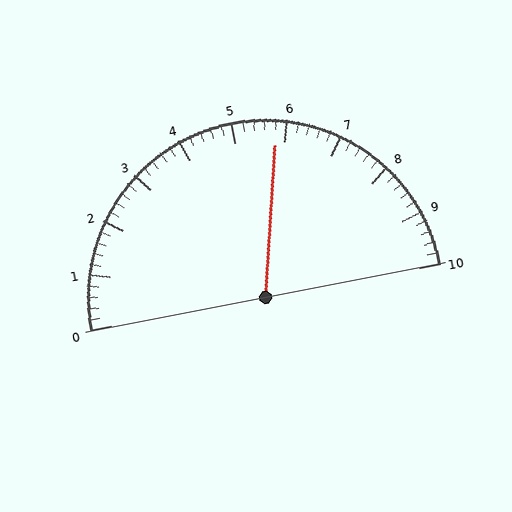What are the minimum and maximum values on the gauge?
The gauge ranges from 0 to 10.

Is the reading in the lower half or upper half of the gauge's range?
The reading is in the upper half of the range (0 to 10).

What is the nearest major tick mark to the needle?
The nearest major tick mark is 6.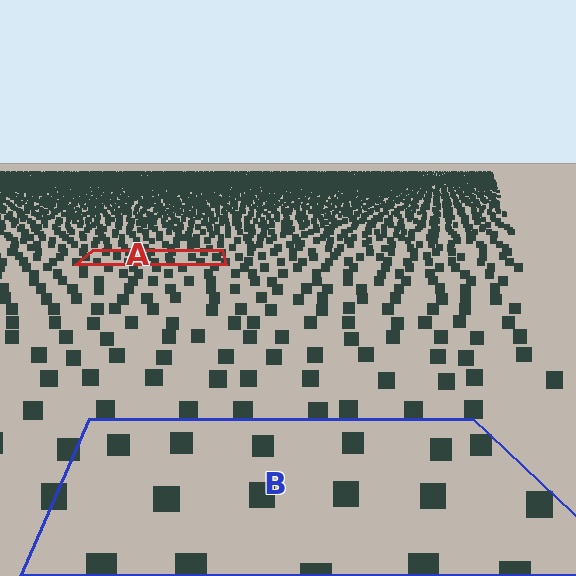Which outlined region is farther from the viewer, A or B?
Region A is farther from the viewer — the texture elements inside it appear smaller and more densely packed.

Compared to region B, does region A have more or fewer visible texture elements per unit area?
Region A has more texture elements per unit area — they are packed more densely because it is farther away.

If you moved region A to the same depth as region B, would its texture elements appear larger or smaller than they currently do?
They would appear larger. At a closer depth, the same texture elements are projected at a bigger on-screen size.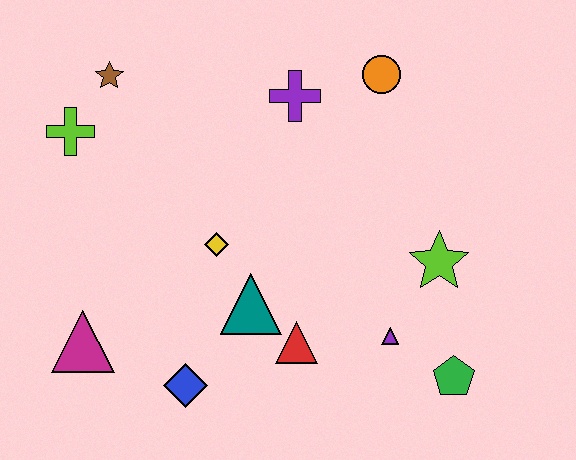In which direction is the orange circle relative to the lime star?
The orange circle is above the lime star.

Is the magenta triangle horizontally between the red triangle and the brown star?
No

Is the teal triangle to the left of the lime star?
Yes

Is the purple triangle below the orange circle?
Yes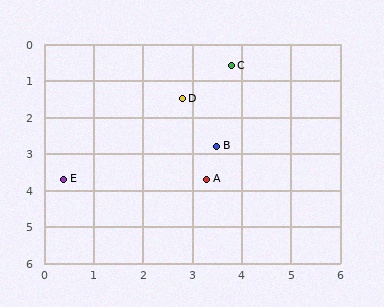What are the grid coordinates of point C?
Point C is at approximately (3.8, 0.6).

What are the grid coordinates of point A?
Point A is at approximately (3.3, 3.7).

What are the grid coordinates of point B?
Point B is at approximately (3.5, 2.8).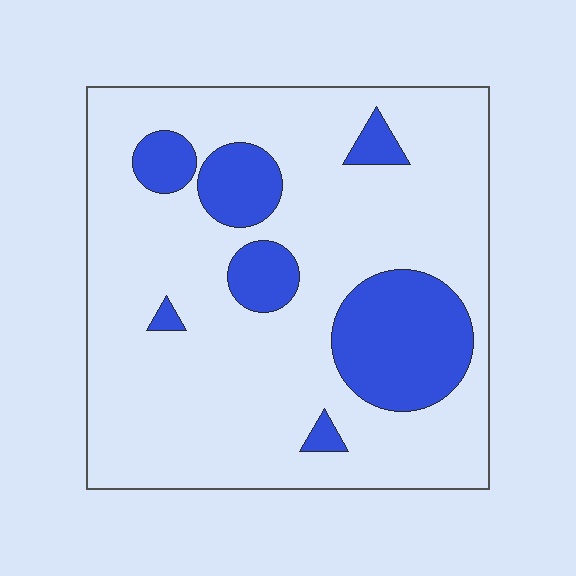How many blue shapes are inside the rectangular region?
7.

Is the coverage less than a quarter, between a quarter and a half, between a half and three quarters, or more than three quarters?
Less than a quarter.